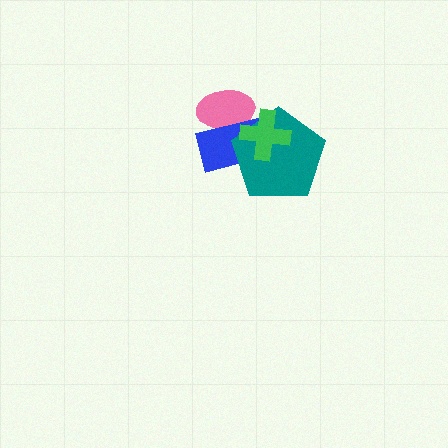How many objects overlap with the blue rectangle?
3 objects overlap with the blue rectangle.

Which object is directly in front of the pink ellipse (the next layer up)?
The blue rectangle is directly in front of the pink ellipse.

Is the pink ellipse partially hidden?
Yes, it is partially covered by another shape.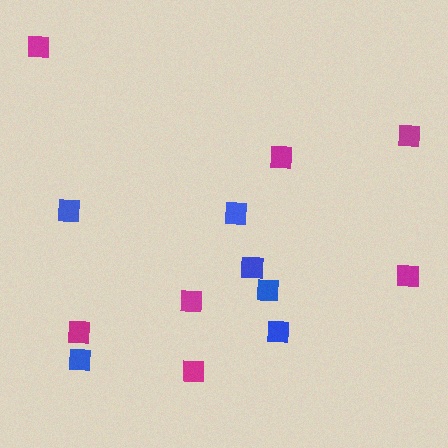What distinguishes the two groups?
There are 2 groups: one group of magenta squares (7) and one group of blue squares (6).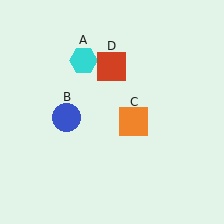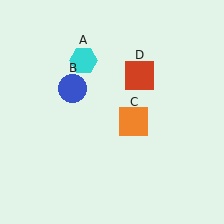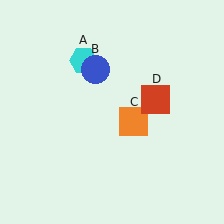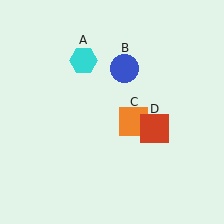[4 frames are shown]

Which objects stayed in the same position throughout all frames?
Cyan hexagon (object A) and orange square (object C) remained stationary.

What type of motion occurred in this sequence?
The blue circle (object B), red square (object D) rotated clockwise around the center of the scene.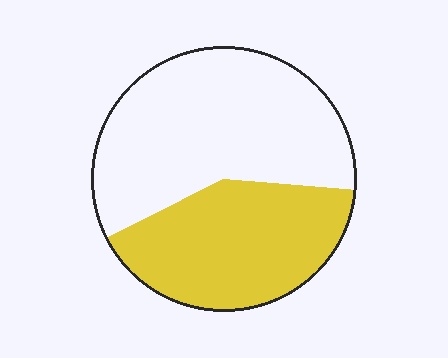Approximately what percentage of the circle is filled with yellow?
Approximately 40%.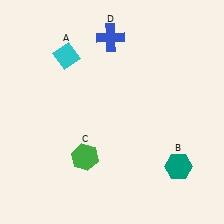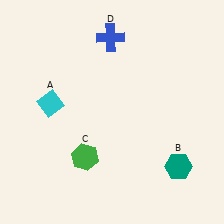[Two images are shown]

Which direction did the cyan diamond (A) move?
The cyan diamond (A) moved down.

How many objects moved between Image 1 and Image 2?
1 object moved between the two images.